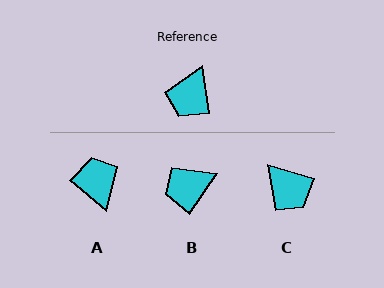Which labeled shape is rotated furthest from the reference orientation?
A, about 139 degrees away.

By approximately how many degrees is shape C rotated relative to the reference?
Approximately 65 degrees counter-clockwise.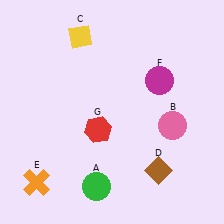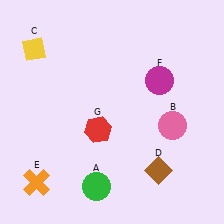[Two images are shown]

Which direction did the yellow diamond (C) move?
The yellow diamond (C) moved left.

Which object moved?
The yellow diamond (C) moved left.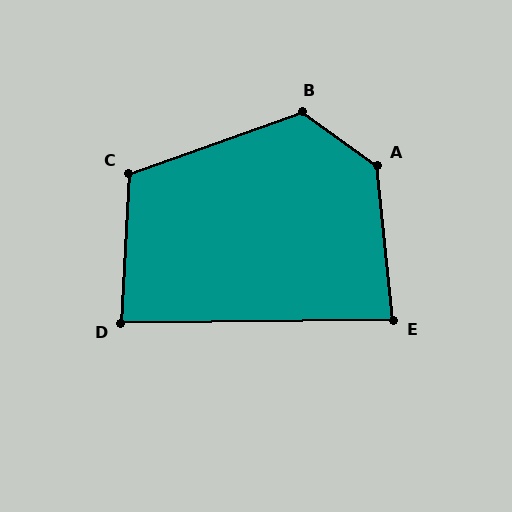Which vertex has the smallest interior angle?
E, at approximately 85 degrees.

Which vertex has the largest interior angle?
A, at approximately 131 degrees.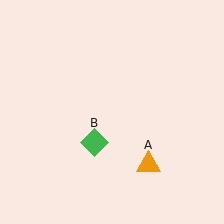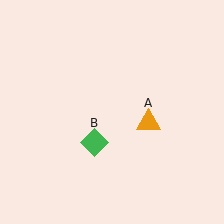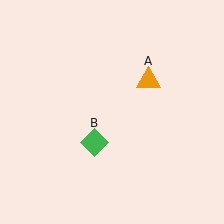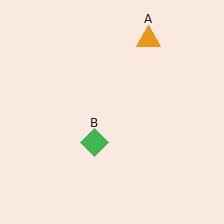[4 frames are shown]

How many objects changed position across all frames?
1 object changed position: orange triangle (object A).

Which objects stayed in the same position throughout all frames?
Green diamond (object B) remained stationary.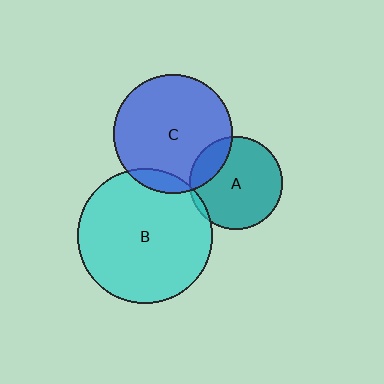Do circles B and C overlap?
Yes.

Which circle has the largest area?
Circle B (cyan).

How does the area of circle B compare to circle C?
Approximately 1.3 times.